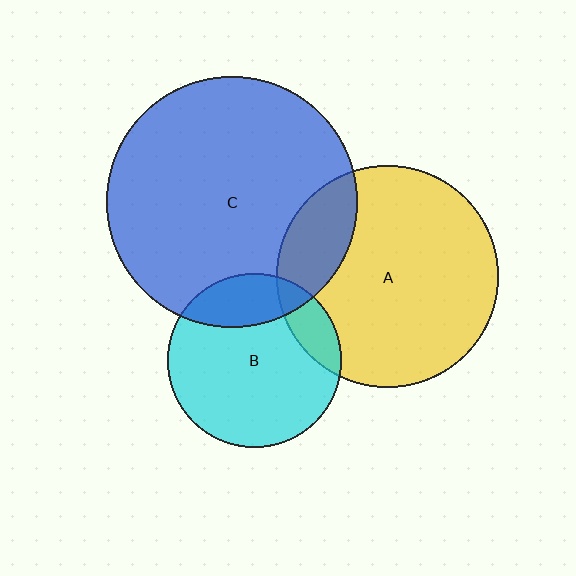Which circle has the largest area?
Circle C (blue).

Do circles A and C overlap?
Yes.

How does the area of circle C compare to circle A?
Approximately 1.3 times.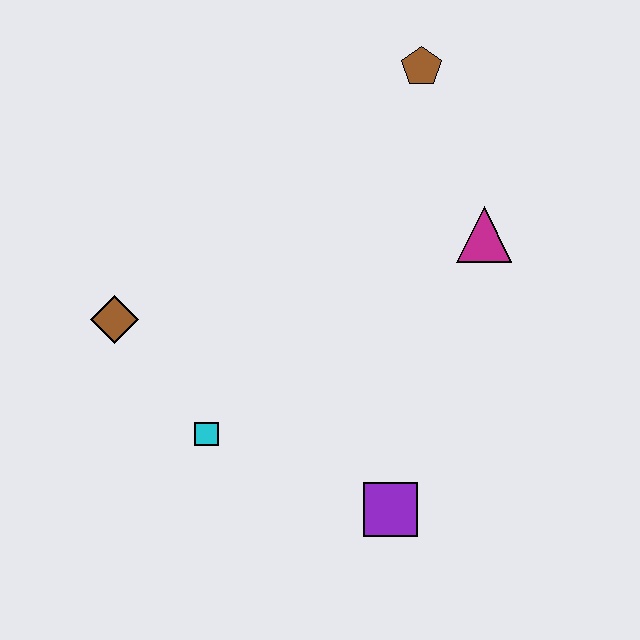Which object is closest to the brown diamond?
The cyan square is closest to the brown diamond.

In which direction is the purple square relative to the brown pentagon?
The purple square is below the brown pentagon.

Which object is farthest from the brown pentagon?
The purple square is farthest from the brown pentagon.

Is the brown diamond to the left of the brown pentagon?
Yes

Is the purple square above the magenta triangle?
No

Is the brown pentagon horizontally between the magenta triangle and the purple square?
Yes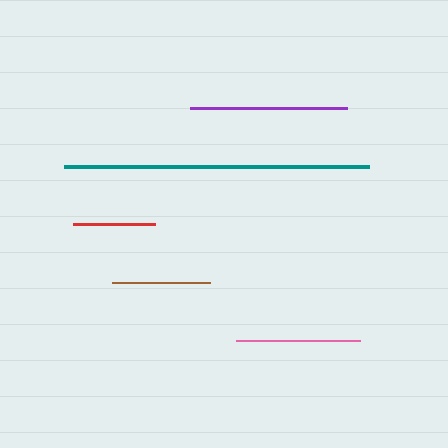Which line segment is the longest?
The teal line is the longest at approximately 305 pixels.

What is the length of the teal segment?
The teal segment is approximately 305 pixels long.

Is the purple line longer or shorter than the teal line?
The teal line is longer than the purple line.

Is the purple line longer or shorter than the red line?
The purple line is longer than the red line.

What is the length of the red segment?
The red segment is approximately 82 pixels long.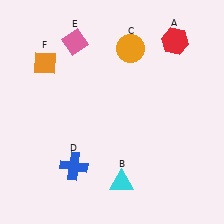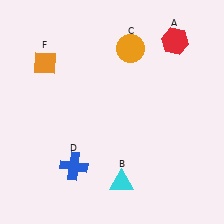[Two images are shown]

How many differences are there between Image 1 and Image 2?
There is 1 difference between the two images.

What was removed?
The pink diamond (E) was removed in Image 2.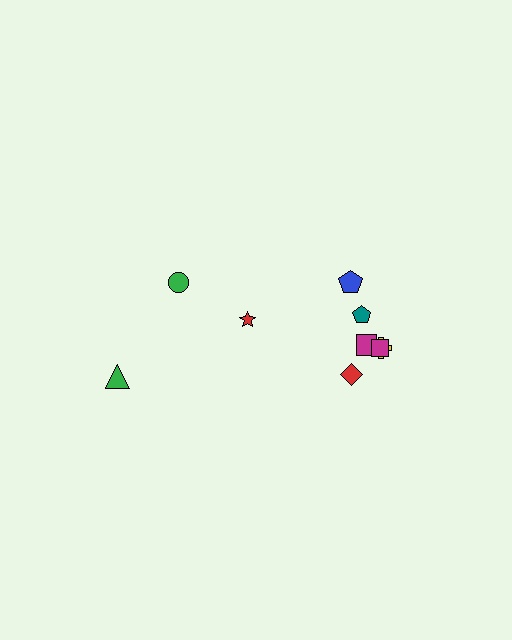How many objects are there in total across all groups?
There are 9 objects.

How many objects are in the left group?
There are 3 objects.